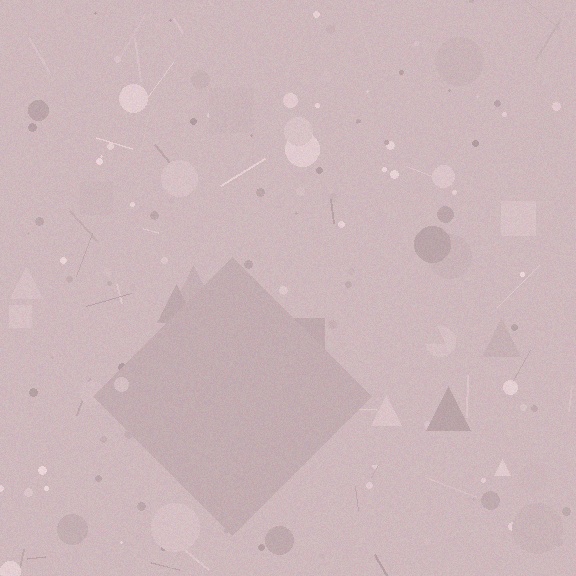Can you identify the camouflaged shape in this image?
The camouflaged shape is a diamond.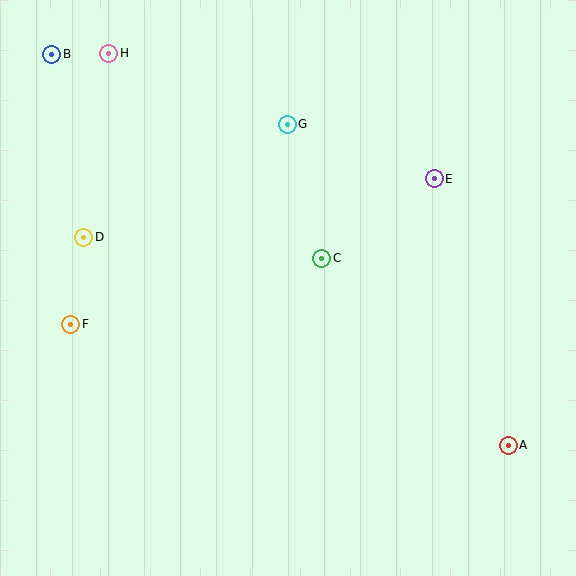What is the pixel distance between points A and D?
The distance between A and D is 473 pixels.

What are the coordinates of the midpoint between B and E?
The midpoint between B and E is at (243, 117).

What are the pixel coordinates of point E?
Point E is at (434, 179).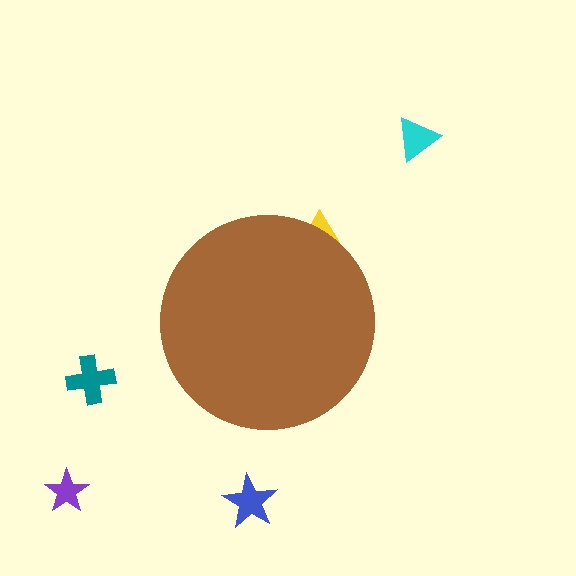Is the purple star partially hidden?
No, the purple star is fully visible.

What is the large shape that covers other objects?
A brown circle.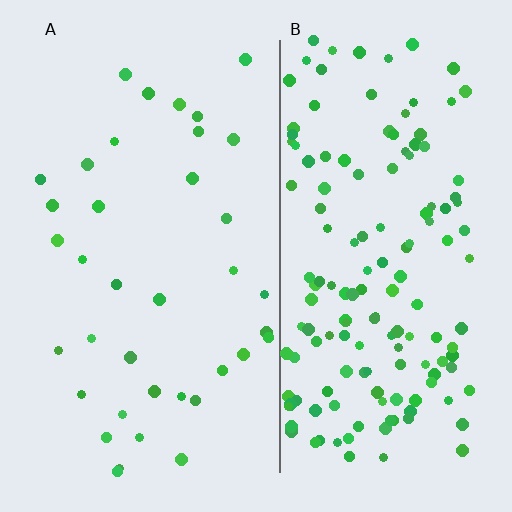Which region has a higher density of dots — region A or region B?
B (the right).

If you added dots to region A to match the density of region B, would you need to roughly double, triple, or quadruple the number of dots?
Approximately quadruple.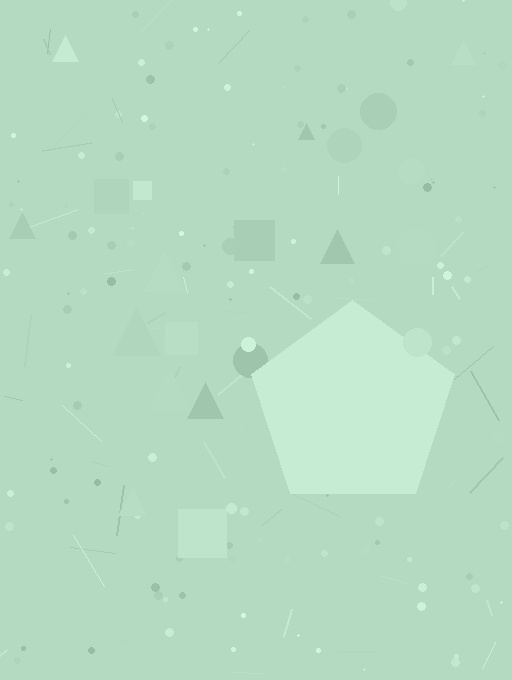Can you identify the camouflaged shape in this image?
The camouflaged shape is a pentagon.